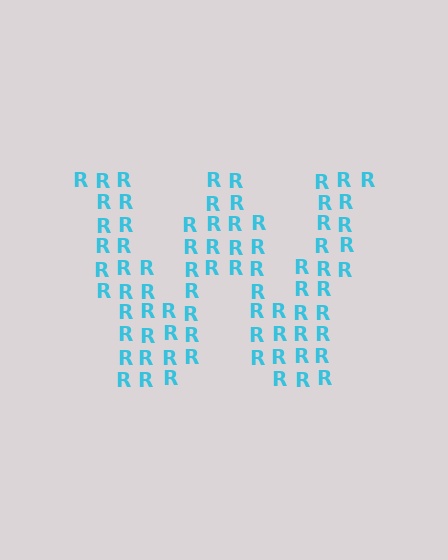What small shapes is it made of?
It is made of small letter R's.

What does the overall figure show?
The overall figure shows the letter W.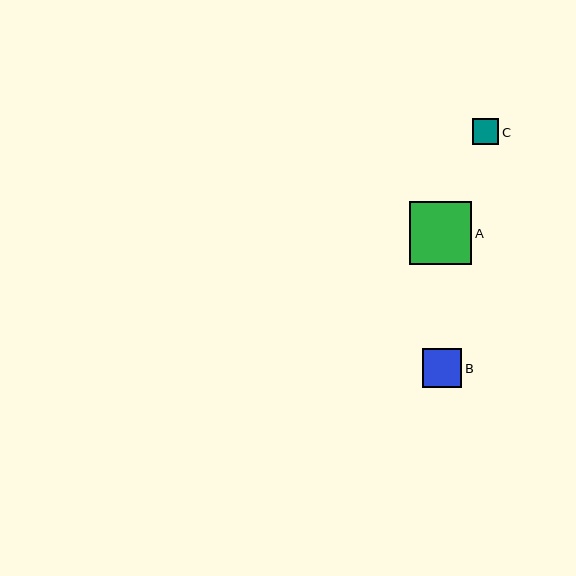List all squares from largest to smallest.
From largest to smallest: A, B, C.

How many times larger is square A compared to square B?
Square A is approximately 1.6 times the size of square B.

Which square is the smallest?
Square C is the smallest with a size of approximately 26 pixels.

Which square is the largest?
Square A is the largest with a size of approximately 62 pixels.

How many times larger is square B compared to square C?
Square B is approximately 1.5 times the size of square C.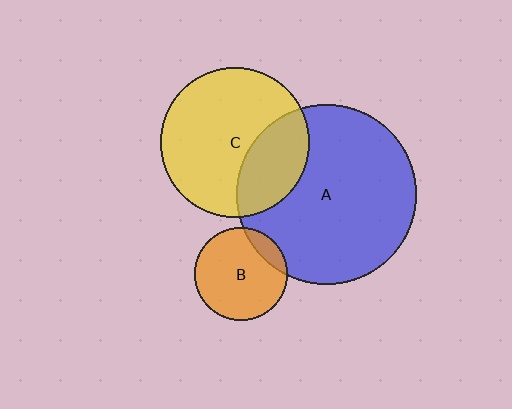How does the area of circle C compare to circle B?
Approximately 2.6 times.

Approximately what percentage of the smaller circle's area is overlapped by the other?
Approximately 30%.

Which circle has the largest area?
Circle A (blue).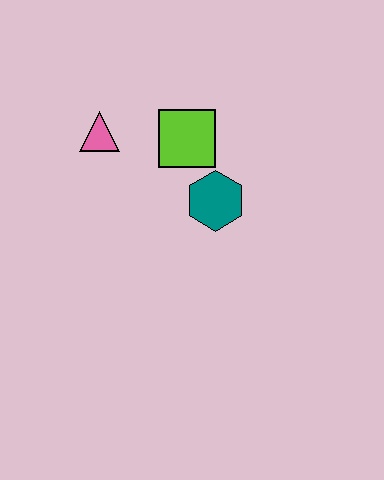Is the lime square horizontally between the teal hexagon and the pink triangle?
Yes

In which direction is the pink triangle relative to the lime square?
The pink triangle is to the left of the lime square.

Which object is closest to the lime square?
The teal hexagon is closest to the lime square.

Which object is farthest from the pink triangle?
The teal hexagon is farthest from the pink triangle.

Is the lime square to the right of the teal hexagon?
No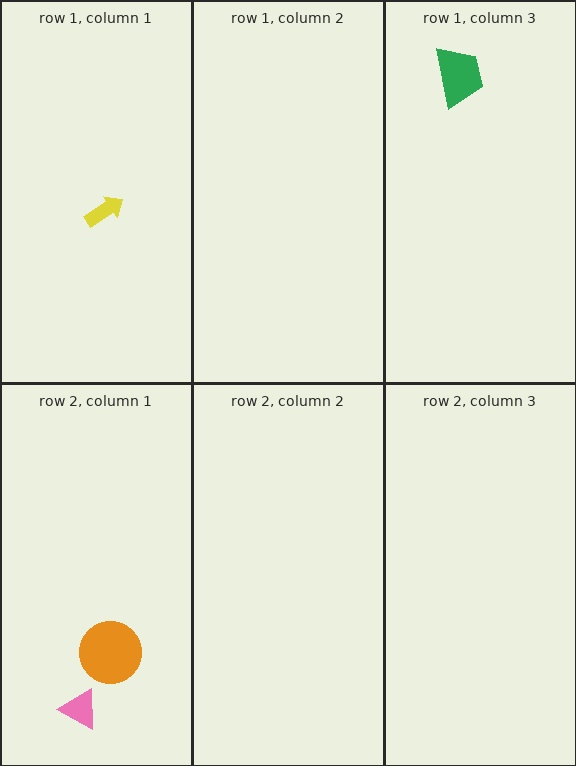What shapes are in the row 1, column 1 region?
The yellow arrow.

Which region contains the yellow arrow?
The row 1, column 1 region.